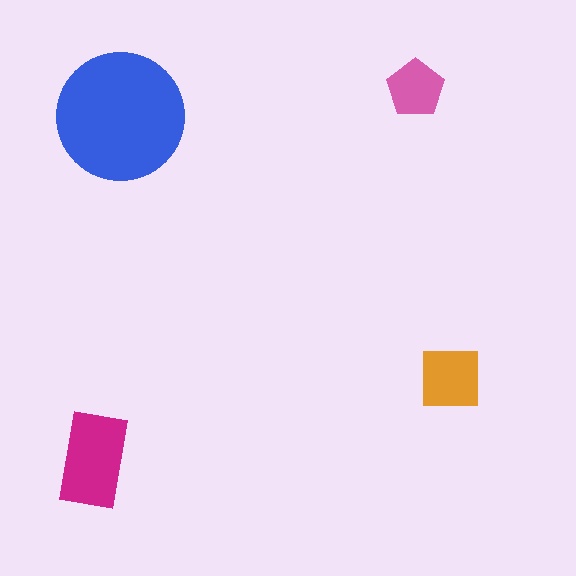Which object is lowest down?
The magenta rectangle is bottommost.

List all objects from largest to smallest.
The blue circle, the magenta rectangle, the orange square, the pink pentagon.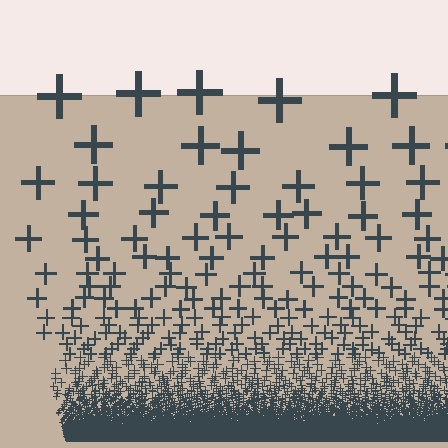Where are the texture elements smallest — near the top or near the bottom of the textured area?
Near the bottom.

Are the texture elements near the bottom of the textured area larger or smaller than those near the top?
Smaller. The gradient is inverted — elements near the bottom are smaller and denser.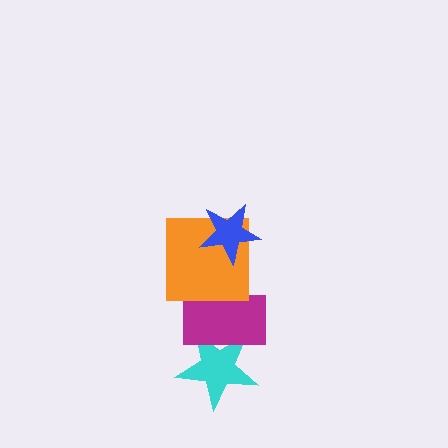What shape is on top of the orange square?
The blue star is on top of the orange square.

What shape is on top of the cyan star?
The magenta rectangle is on top of the cyan star.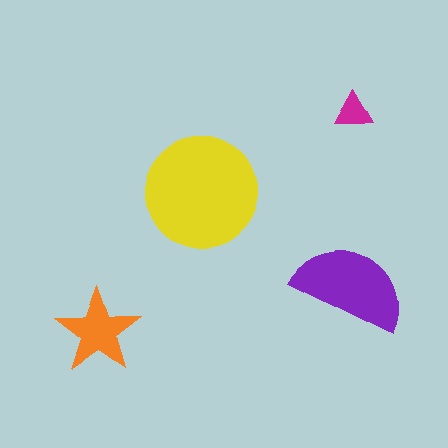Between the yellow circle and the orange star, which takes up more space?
The yellow circle.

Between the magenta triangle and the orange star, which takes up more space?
The orange star.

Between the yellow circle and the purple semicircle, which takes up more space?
The yellow circle.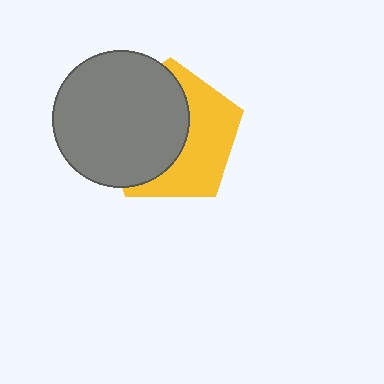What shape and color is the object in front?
The object in front is a gray circle.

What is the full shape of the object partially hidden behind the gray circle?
The partially hidden object is a yellow pentagon.